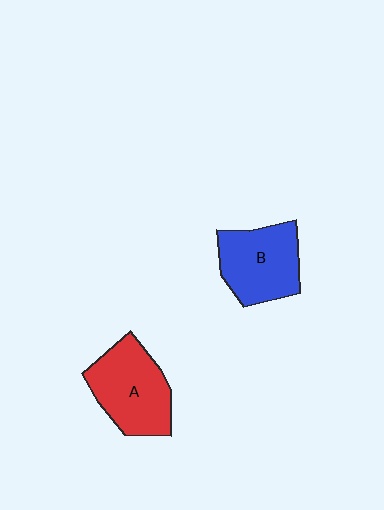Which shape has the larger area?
Shape A (red).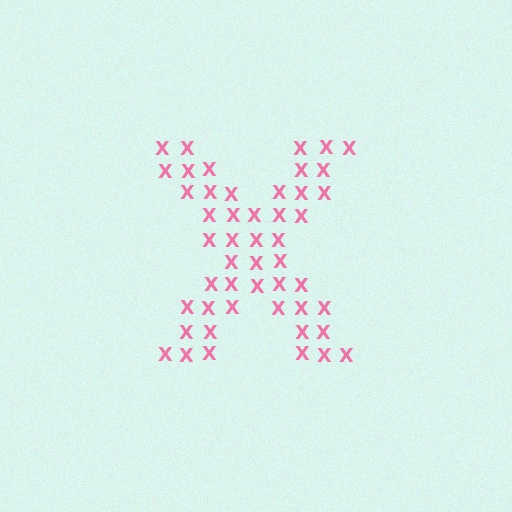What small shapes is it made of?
It is made of small letter X's.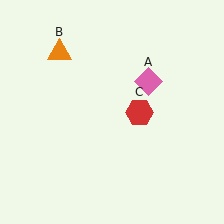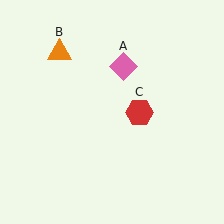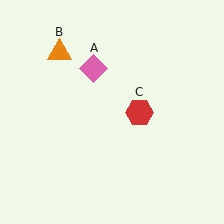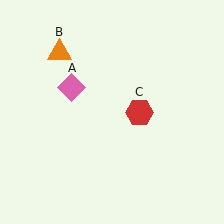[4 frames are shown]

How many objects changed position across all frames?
1 object changed position: pink diamond (object A).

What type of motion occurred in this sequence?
The pink diamond (object A) rotated counterclockwise around the center of the scene.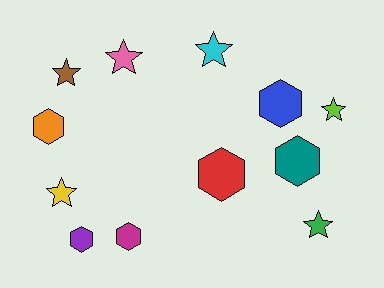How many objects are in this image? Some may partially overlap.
There are 12 objects.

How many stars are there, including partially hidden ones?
There are 6 stars.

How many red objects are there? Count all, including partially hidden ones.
There is 1 red object.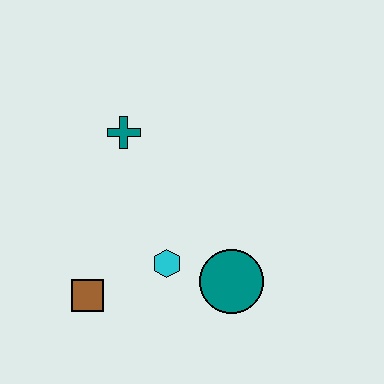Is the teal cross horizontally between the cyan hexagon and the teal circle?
No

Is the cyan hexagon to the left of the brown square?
No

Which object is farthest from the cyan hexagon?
The teal cross is farthest from the cyan hexagon.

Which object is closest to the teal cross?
The cyan hexagon is closest to the teal cross.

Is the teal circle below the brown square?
No